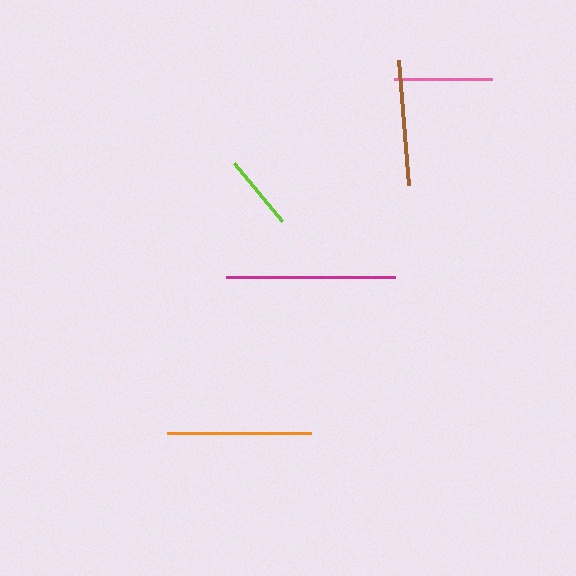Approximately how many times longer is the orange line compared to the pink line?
The orange line is approximately 1.5 times the length of the pink line.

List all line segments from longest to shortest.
From longest to shortest: magenta, orange, brown, pink, lime.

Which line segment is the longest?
The magenta line is the longest at approximately 169 pixels.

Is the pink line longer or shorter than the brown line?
The brown line is longer than the pink line.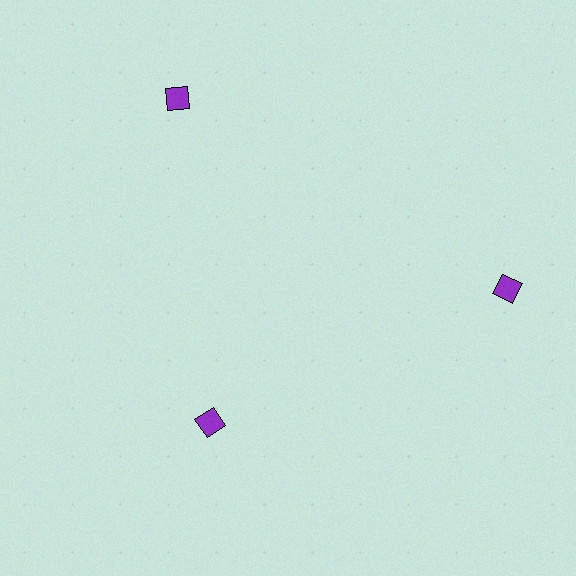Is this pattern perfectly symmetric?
No. The 3 purple diamonds are arranged in a ring, but one element near the 7 o'clock position is pulled inward toward the center, breaking the 3-fold rotational symmetry.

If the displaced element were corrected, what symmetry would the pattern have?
It would have 3-fold rotational symmetry — the pattern would map onto itself every 120 degrees.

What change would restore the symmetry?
The symmetry would be restored by moving it outward, back onto the ring so that all 3 diamonds sit at equal angles and equal distance from the center.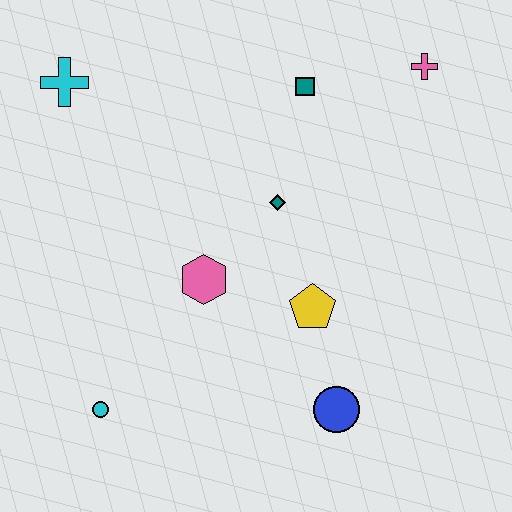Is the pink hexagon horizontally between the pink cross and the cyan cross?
Yes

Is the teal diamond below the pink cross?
Yes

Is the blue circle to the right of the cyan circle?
Yes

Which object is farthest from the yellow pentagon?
The cyan cross is farthest from the yellow pentagon.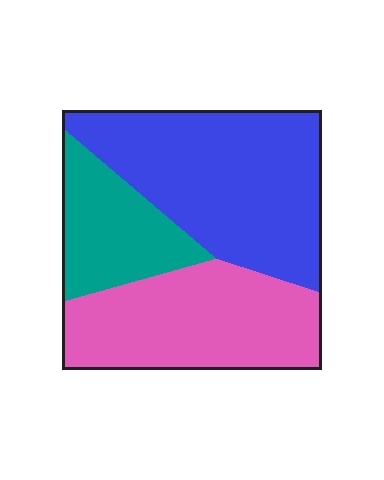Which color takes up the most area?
Blue, at roughly 45%.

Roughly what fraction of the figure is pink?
Pink takes up about one third (1/3) of the figure.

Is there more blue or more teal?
Blue.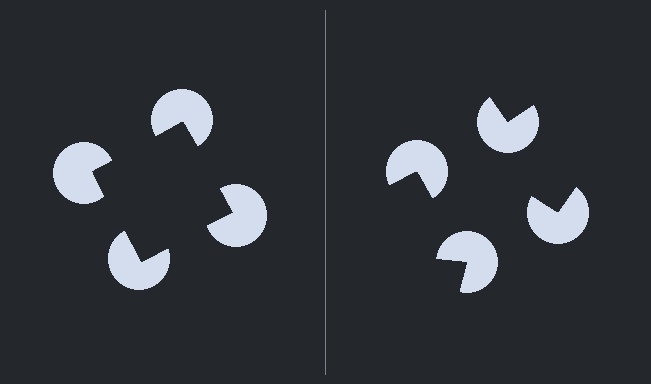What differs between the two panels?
The pac-man discs are positioned identically on both sides; only the wedge orientations differ. On the left they align to a square; on the right they are misaligned.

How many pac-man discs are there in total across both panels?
8 — 4 on each side.